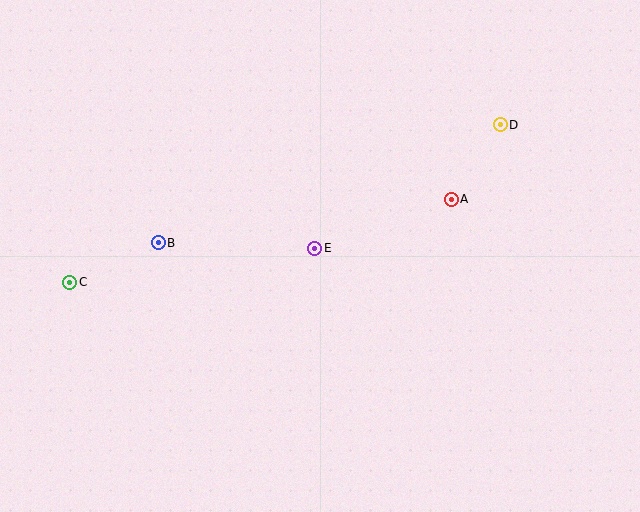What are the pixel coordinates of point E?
Point E is at (315, 248).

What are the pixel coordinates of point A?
Point A is at (451, 199).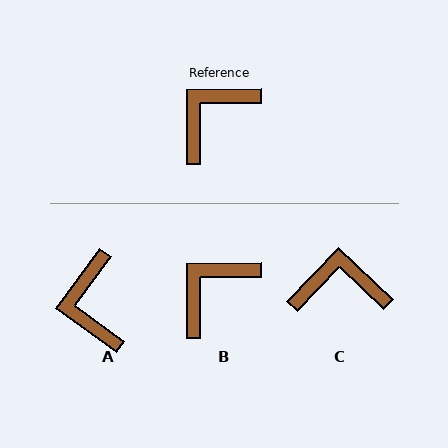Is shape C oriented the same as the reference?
No, it is off by about 44 degrees.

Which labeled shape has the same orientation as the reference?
B.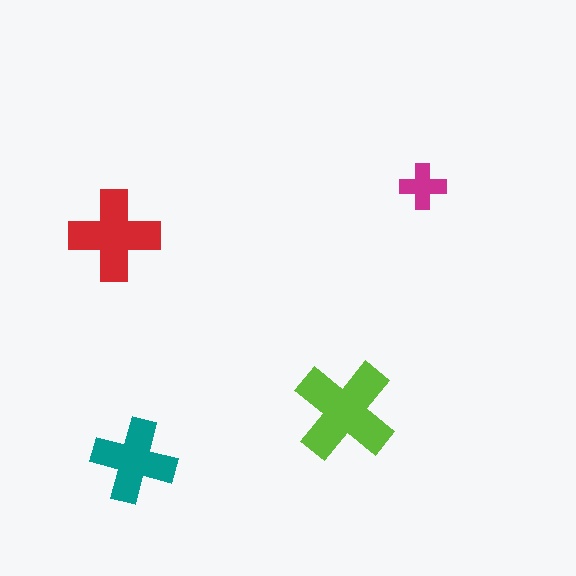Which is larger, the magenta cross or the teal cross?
The teal one.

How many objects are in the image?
There are 4 objects in the image.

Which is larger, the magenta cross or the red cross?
The red one.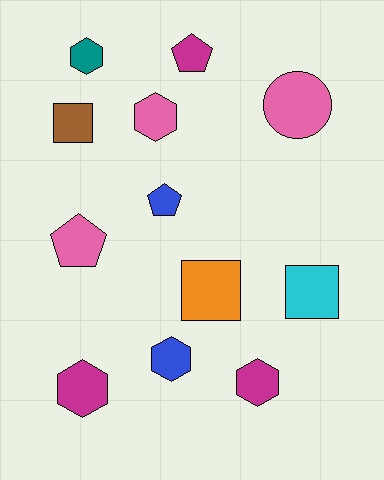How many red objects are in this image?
There are no red objects.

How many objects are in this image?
There are 12 objects.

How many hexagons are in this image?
There are 5 hexagons.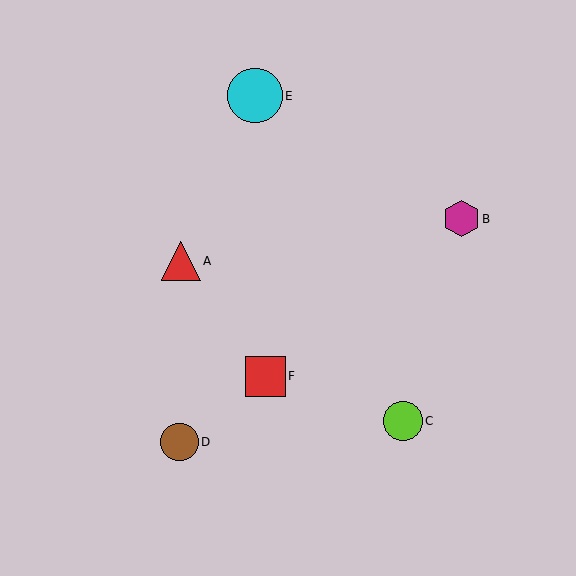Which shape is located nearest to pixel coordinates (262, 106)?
The cyan circle (labeled E) at (255, 96) is nearest to that location.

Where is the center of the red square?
The center of the red square is at (265, 376).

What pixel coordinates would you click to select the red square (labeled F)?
Click at (265, 376) to select the red square F.